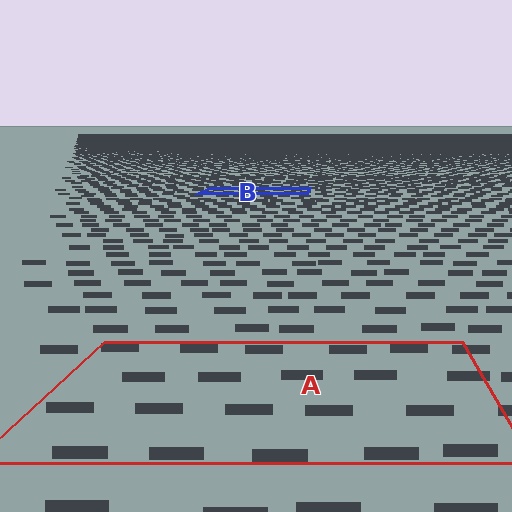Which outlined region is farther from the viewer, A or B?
Region B is farther from the viewer — the texture elements inside it appear smaller and more densely packed.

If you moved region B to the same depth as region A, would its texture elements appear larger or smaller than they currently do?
They would appear larger. At a closer depth, the same texture elements are projected at a bigger on-screen size.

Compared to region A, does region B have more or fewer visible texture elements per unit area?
Region B has more texture elements per unit area — they are packed more densely because it is farther away.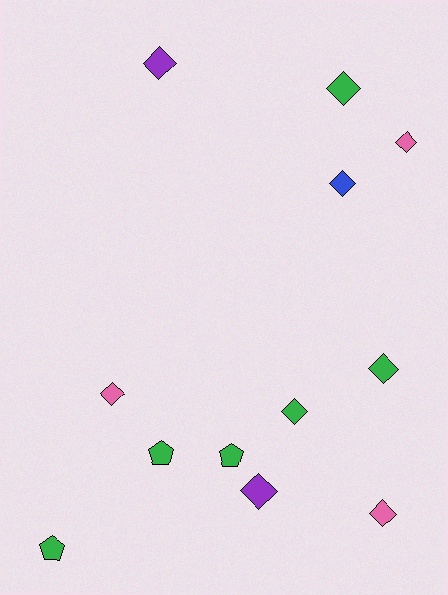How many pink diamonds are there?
There are 3 pink diamonds.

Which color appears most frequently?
Green, with 6 objects.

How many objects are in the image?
There are 12 objects.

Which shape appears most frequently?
Diamond, with 9 objects.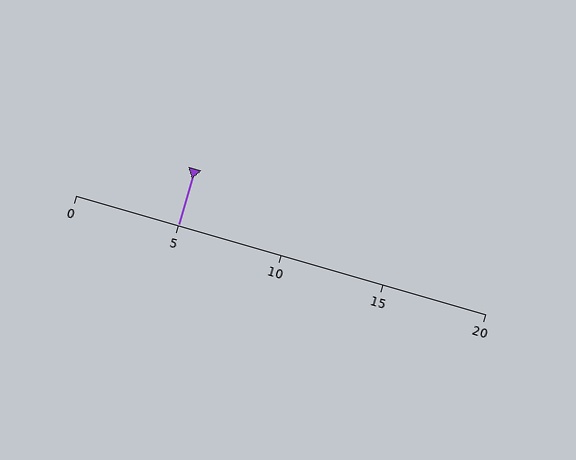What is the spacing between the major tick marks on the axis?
The major ticks are spaced 5 apart.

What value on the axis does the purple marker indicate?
The marker indicates approximately 5.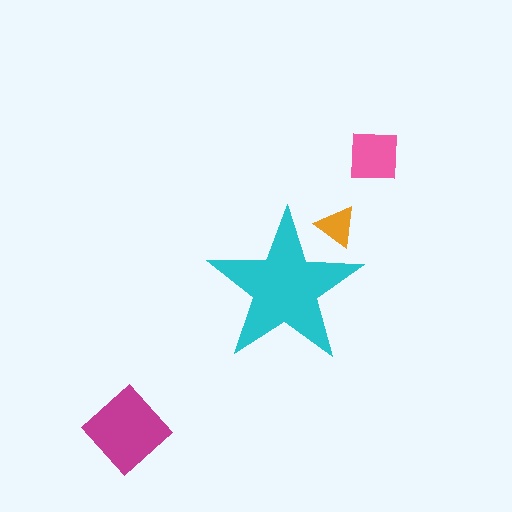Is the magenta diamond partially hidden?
No, the magenta diamond is fully visible.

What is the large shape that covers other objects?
A cyan star.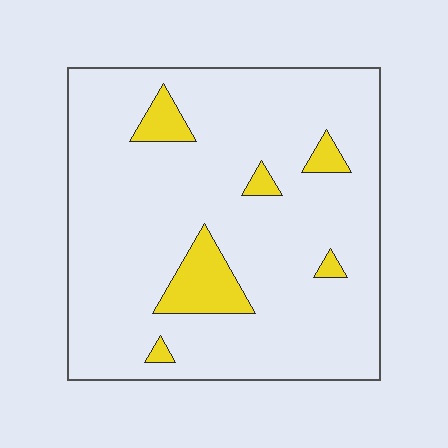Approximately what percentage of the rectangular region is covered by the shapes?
Approximately 10%.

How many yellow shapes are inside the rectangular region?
6.